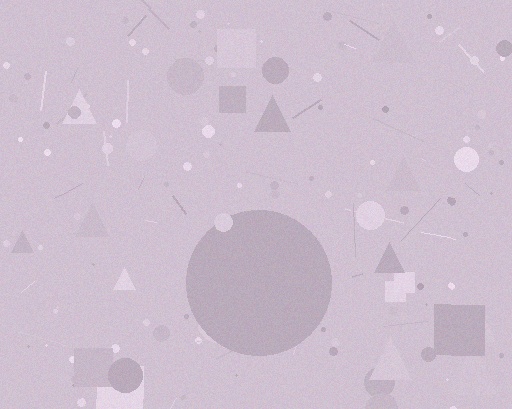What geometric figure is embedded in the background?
A circle is embedded in the background.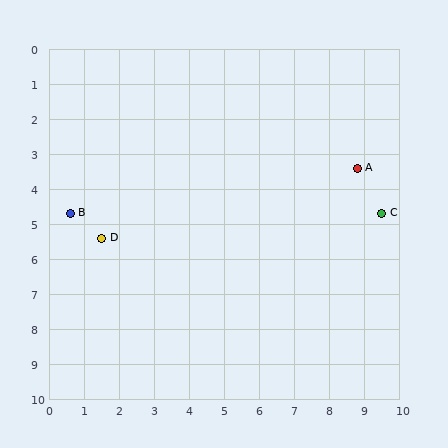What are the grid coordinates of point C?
Point C is at approximately (9.5, 4.7).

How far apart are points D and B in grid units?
Points D and B are about 1.1 grid units apart.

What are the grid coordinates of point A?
Point A is at approximately (8.8, 3.4).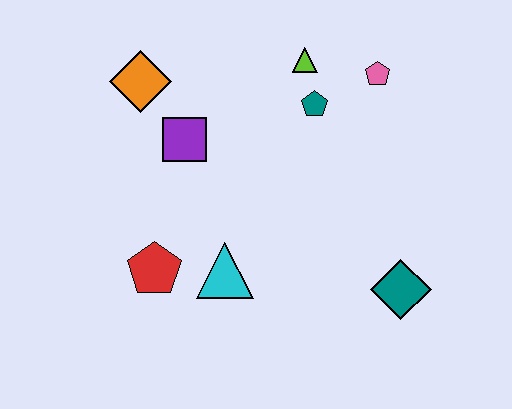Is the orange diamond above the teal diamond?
Yes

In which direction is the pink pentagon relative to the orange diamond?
The pink pentagon is to the right of the orange diamond.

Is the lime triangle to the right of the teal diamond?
No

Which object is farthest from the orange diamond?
The teal diamond is farthest from the orange diamond.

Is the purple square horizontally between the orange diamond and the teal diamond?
Yes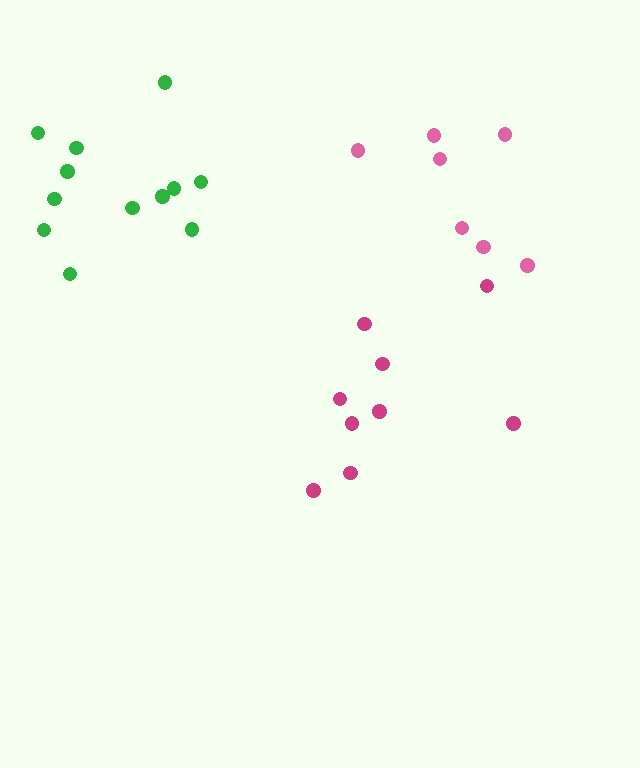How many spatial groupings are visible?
There are 3 spatial groupings.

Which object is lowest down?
The magenta cluster is bottommost.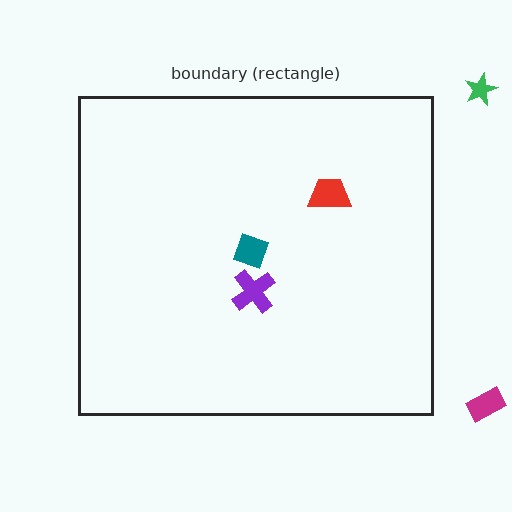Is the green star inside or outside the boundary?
Outside.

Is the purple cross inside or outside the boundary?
Inside.